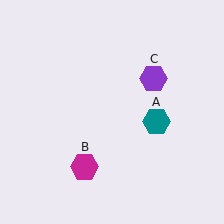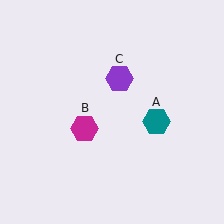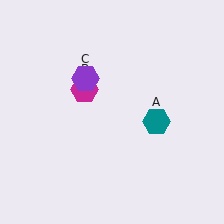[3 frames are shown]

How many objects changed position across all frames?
2 objects changed position: magenta hexagon (object B), purple hexagon (object C).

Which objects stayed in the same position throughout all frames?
Teal hexagon (object A) remained stationary.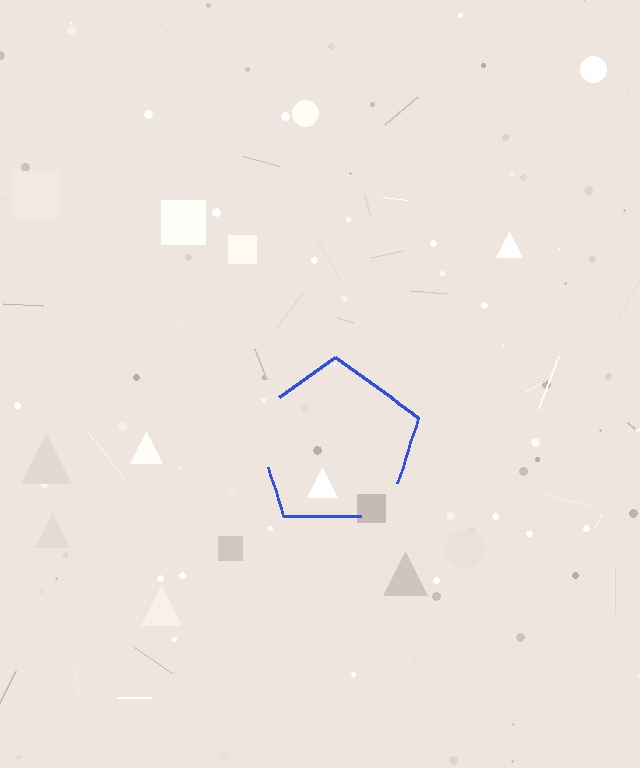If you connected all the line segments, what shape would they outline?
They would outline a pentagon.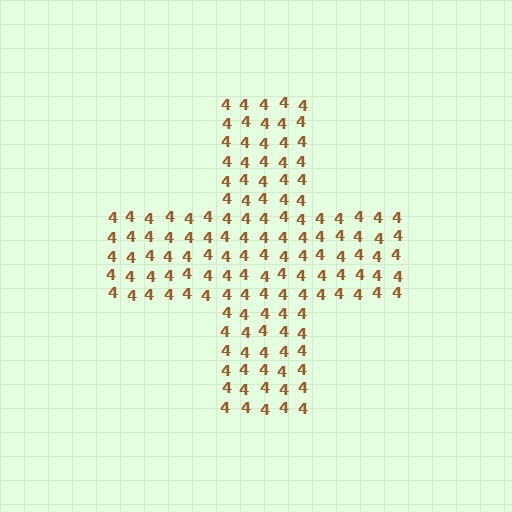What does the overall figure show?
The overall figure shows a cross.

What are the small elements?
The small elements are digit 4's.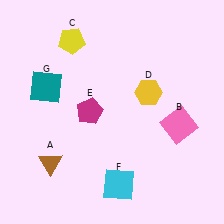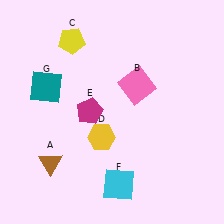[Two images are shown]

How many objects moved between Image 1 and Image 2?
2 objects moved between the two images.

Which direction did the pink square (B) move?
The pink square (B) moved left.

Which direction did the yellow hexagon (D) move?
The yellow hexagon (D) moved left.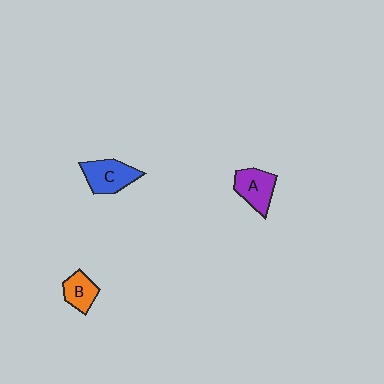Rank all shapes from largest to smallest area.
From largest to smallest: C (blue), A (purple), B (orange).